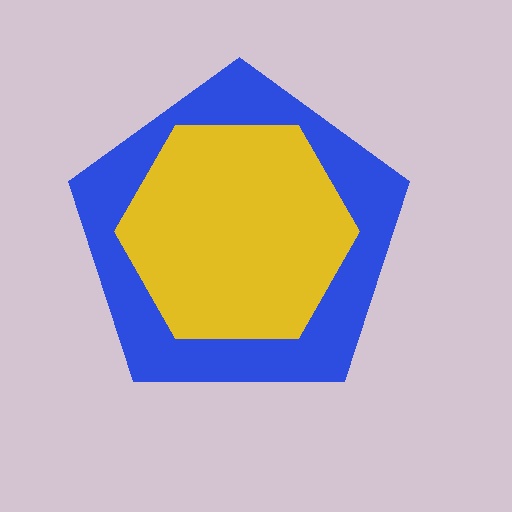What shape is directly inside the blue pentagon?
The yellow hexagon.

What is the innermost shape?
The yellow hexagon.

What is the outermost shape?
The blue pentagon.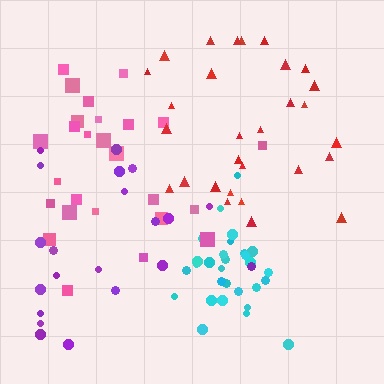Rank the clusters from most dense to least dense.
cyan, red, pink, purple.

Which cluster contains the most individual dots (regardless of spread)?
Cyan (30).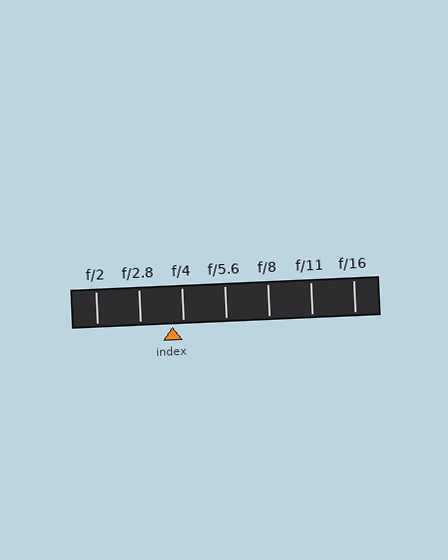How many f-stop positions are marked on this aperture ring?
There are 7 f-stop positions marked.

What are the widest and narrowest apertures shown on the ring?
The widest aperture shown is f/2 and the narrowest is f/16.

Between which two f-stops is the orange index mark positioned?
The index mark is between f/2.8 and f/4.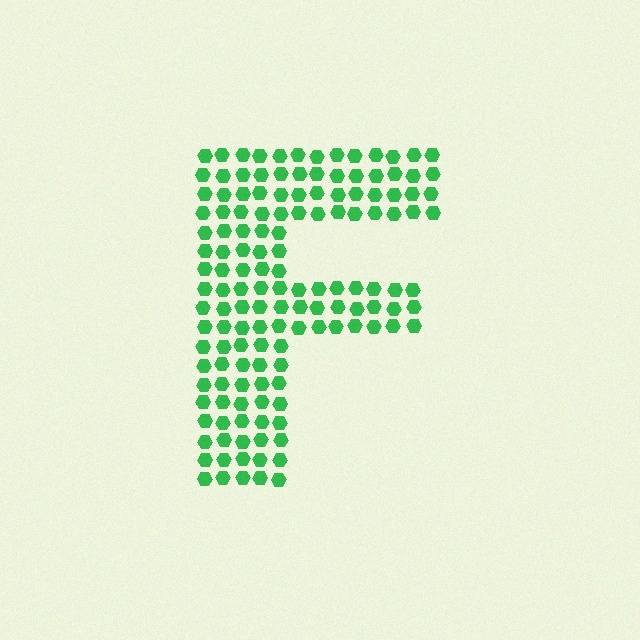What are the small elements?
The small elements are hexagons.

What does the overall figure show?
The overall figure shows the letter F.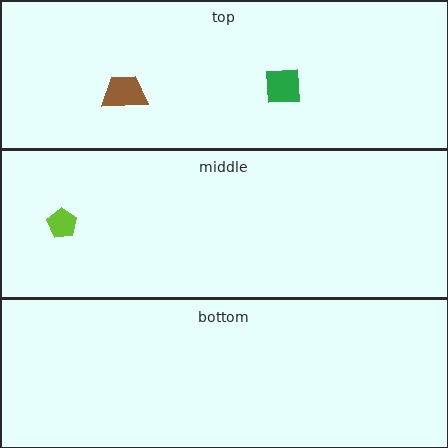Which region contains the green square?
The top region.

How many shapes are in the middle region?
1.